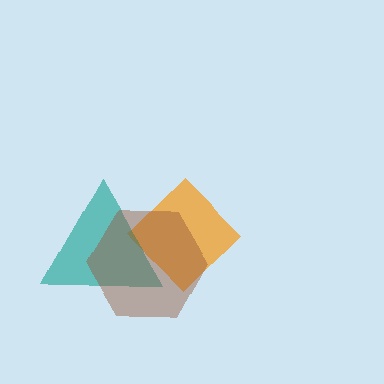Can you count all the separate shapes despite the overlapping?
Yes, there are 3 separate shapes.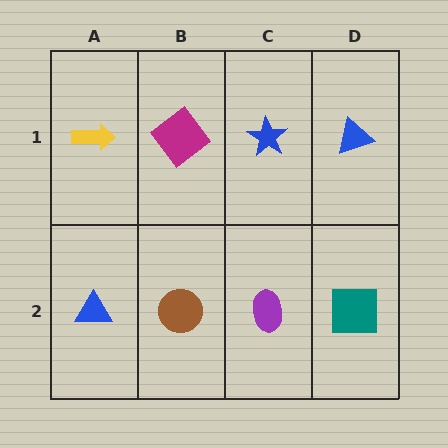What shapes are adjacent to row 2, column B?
A magenta diamond (row 1, column B), a blue triangle (row 2, column A), a purple ellipse (row 2, column C).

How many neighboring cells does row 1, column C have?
3.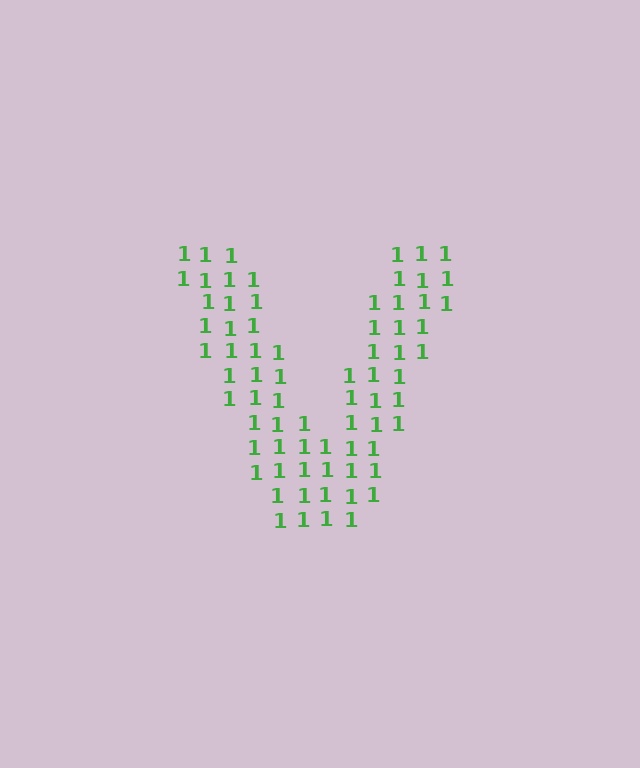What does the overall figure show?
The overall figure shows the letter V.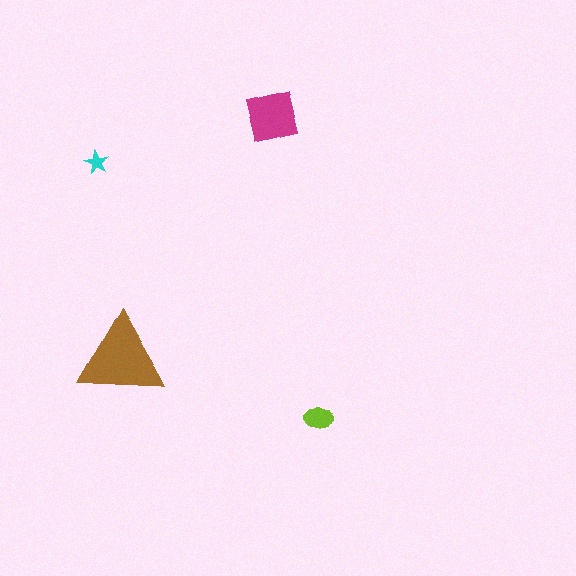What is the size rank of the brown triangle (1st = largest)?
1st.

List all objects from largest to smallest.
The brown triangle, the magenta square, the lime ellipse, the cyan star.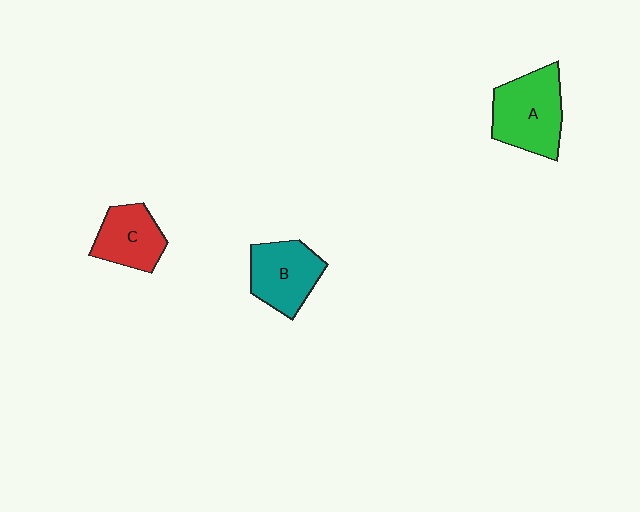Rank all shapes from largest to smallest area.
From largest to smallest: A (green), B (teal), C (red).